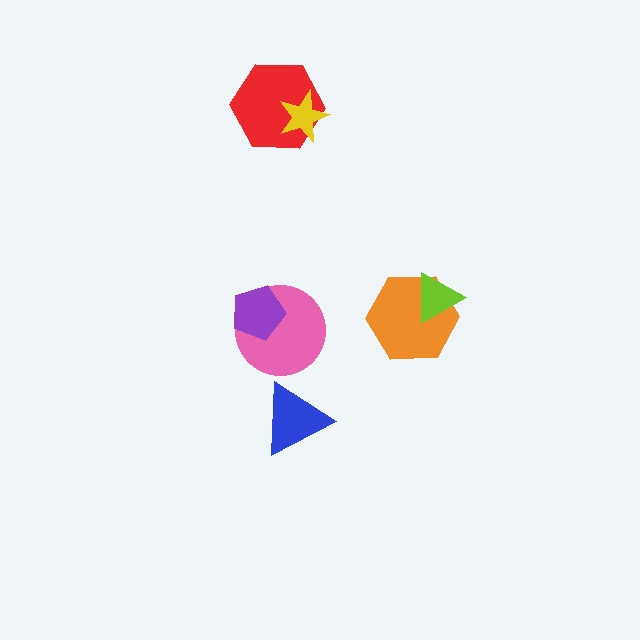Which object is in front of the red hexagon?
The yellow star is in front of the red hexagon.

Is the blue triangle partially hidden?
No, no other shape covers it.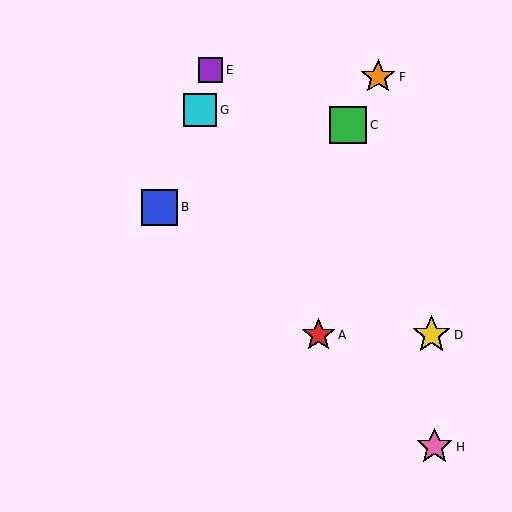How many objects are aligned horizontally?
2 objects (A, D) are aligned horizontally.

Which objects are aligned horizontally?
Objects A, D are aligned horizontally.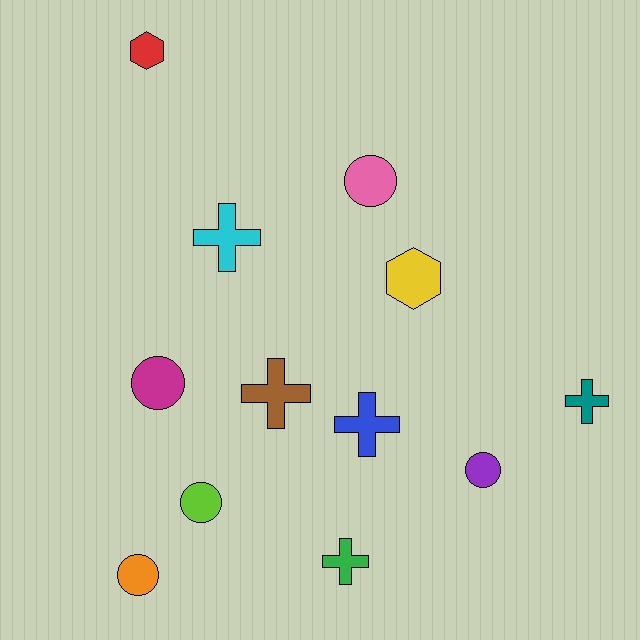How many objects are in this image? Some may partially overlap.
There are 12 objects.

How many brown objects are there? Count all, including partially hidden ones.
There is 1 brown object.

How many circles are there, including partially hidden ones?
There are 5 circles.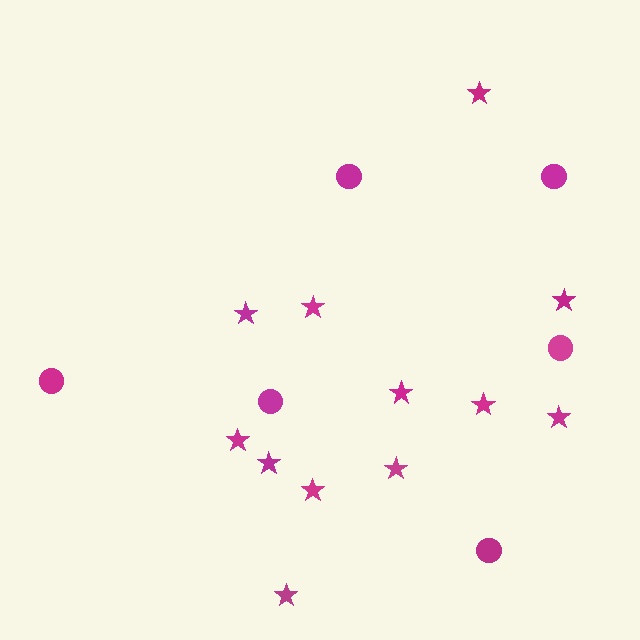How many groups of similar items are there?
There are 2 groups: one group of stars (12) and one group of circles (6).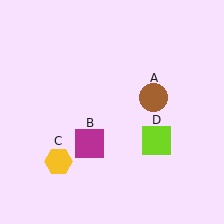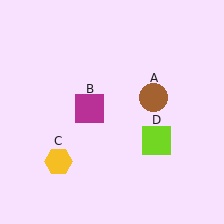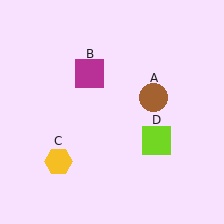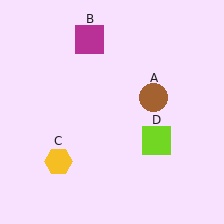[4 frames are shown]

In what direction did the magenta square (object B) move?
The magenta square (object B) moved up.